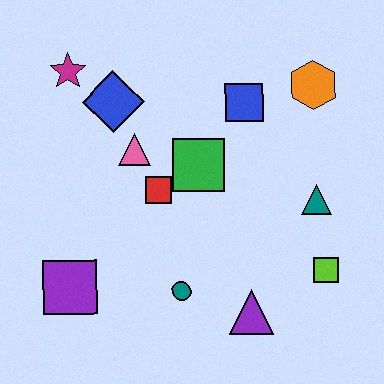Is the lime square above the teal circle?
Yes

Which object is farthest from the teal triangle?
The magenta star is farthest from the teal triangle.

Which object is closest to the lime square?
The teal triangle is closest to the lime square.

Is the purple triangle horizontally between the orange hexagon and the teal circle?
Yes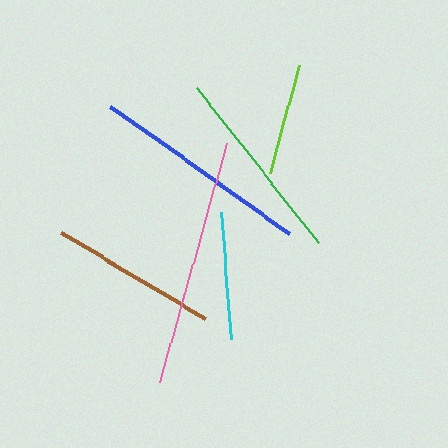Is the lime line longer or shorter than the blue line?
The blue line is longer than the lime line.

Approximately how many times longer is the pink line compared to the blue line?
The pink line is approximately 1.1 times the length of the blue line.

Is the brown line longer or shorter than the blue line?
The blue line is longer than the brown line.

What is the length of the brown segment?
The brown segment is approximately 167 pixels long.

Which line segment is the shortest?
The lime line is the shortest at approximately 112 pixels.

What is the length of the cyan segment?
The cyan segment is approximately 127 pixels long.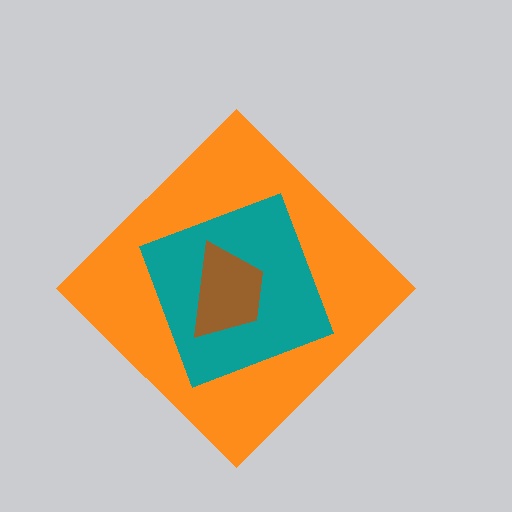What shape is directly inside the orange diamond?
The teal square.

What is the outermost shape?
The orange diamond.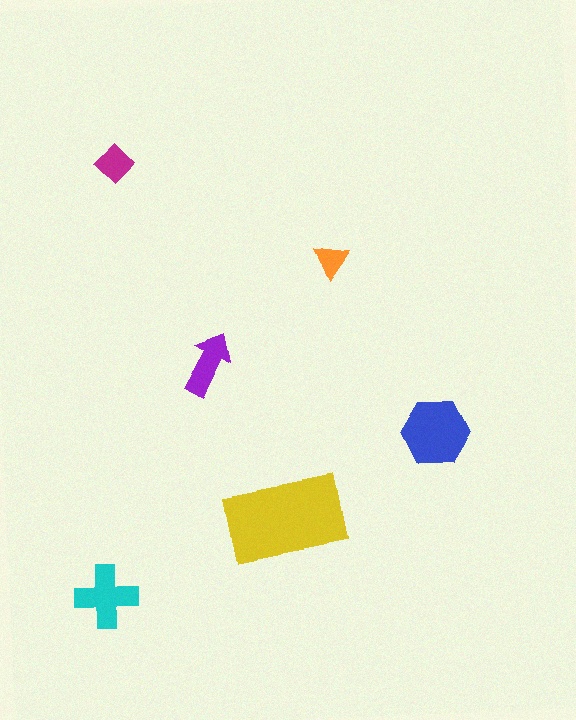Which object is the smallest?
The orange triangle.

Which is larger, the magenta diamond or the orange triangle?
The magenta diamond.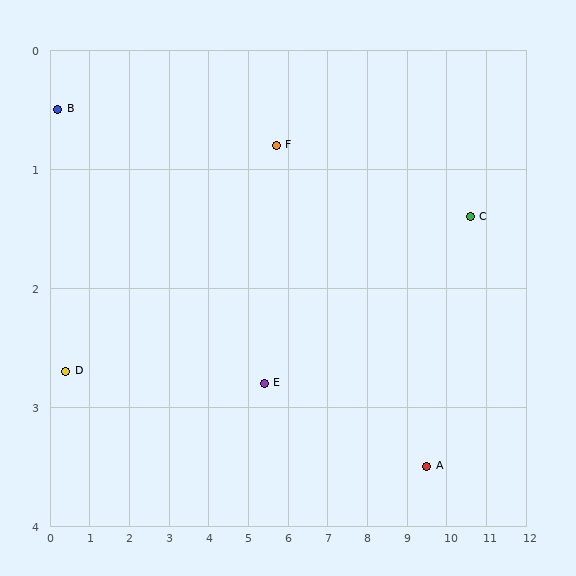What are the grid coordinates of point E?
Point E is at approximately (5.4, 2.8).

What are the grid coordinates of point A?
Point A is at approximately (9.5, 3.5).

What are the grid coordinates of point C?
Point C is at approximately (10.6, 1.4).